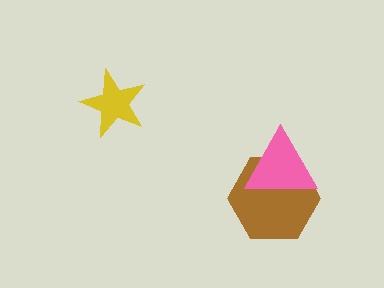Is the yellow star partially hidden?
No, no other shape covers it.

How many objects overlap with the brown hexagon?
1 object overlaps with the brown hexagon.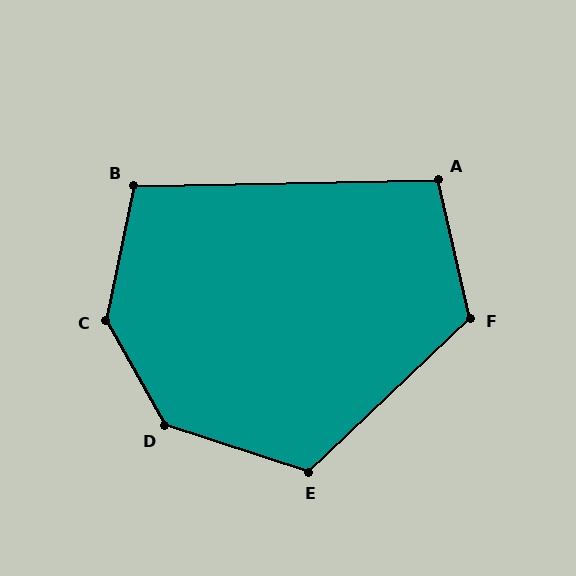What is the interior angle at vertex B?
Approximately 103 degrees (obtuse).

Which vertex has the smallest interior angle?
A, at approximately 102 degrees.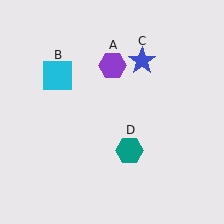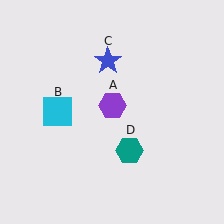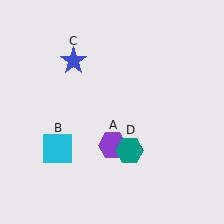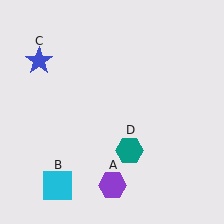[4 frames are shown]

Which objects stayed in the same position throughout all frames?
Teal hexagon (object D) remained stationary.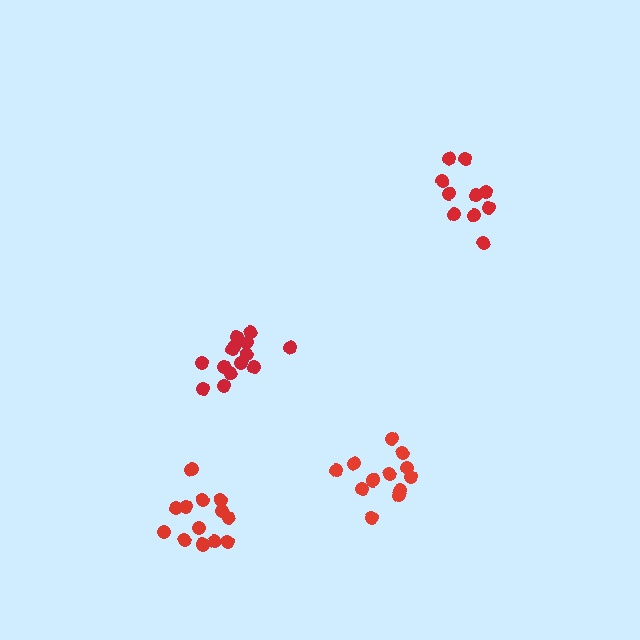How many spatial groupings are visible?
There are 4 spatial groupings.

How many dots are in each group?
Group 1: 14 dots, Group 2: 12 dots, Group 3: 10 dots, Group 4: 13 dots (49 total).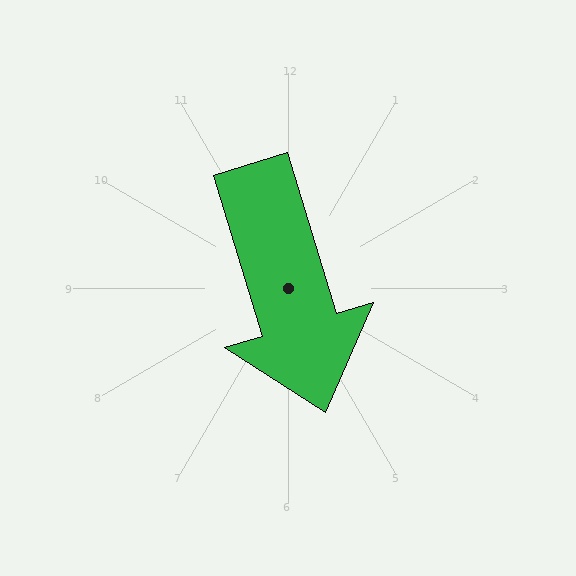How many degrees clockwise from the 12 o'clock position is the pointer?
Approximately 163 degrees.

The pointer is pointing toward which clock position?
Roughly 5 o'clock.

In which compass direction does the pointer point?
South.